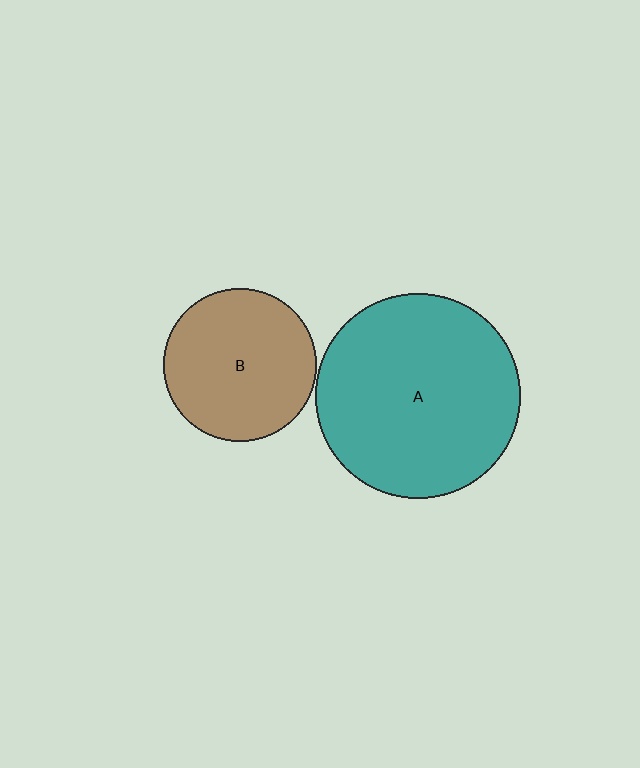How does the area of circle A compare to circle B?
Approximately 1.8 times.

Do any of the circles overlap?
No, none of the circles overlap.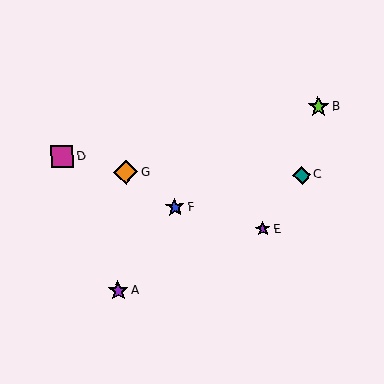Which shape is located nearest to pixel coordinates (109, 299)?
The purple star (labeled A) at (118, 291) is nearest to that location.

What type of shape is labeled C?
Shape C is a teal diamond.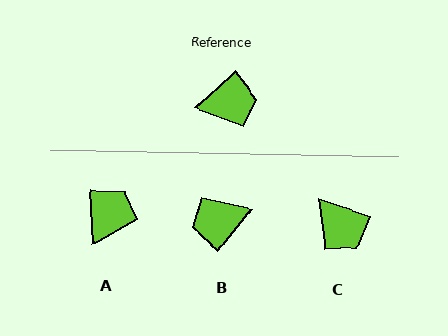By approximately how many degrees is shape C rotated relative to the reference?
Approximately 62 degrees clockwise.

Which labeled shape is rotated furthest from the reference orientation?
B, about 172 degrees away.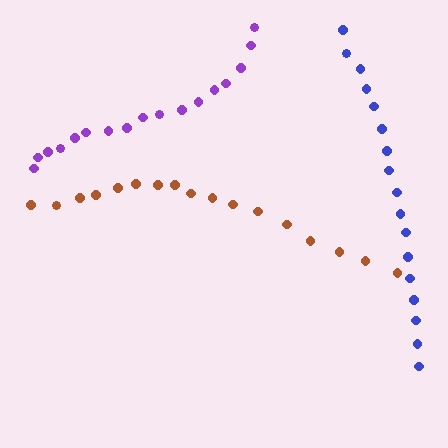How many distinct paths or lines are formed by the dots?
There are 3 distinct paths.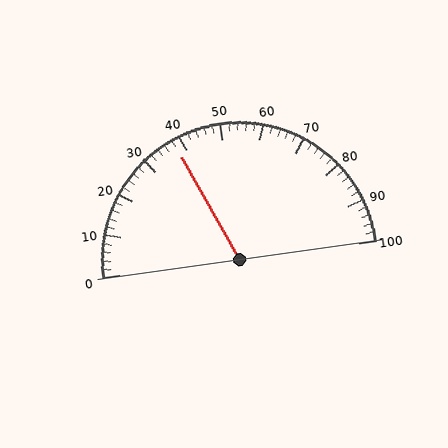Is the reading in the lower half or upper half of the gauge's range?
The reading is in the lower half of the range (0 to 100).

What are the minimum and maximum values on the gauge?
The gauge ranges from 0 to 100.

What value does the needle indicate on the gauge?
The needle indicates approximately 38.